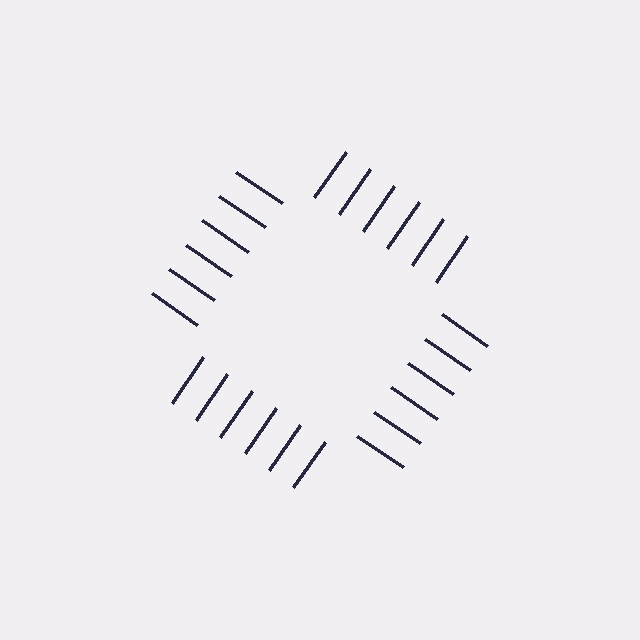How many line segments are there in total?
24 — 6 along each of the 4 edges.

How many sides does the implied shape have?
4 sides — the line-ends trace a square.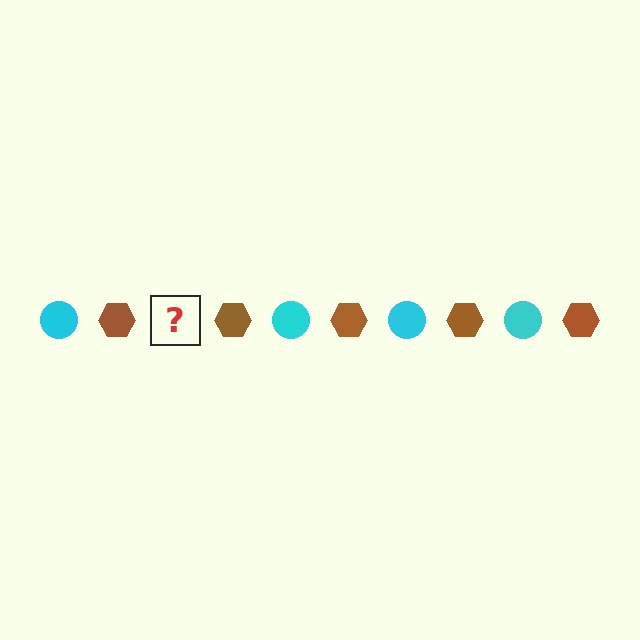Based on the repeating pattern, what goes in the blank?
The blank should be a cyan circle.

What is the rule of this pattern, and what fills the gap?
The rule is that the pattern alternates between cyan circle and brown hexagon. The gap should be filled with a cyan circle.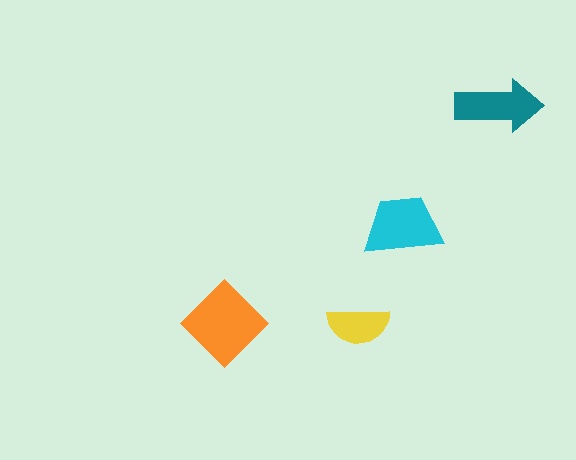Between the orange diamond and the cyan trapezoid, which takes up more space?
The orange diamond.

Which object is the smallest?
The yellow semicircle.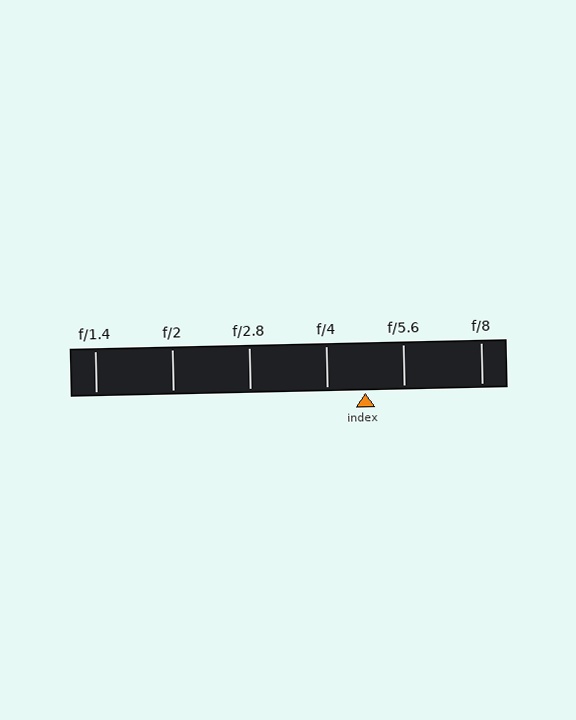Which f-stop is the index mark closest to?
The index mark is closest to f/4.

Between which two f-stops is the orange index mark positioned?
The index mark is between f/4 and f/5.6.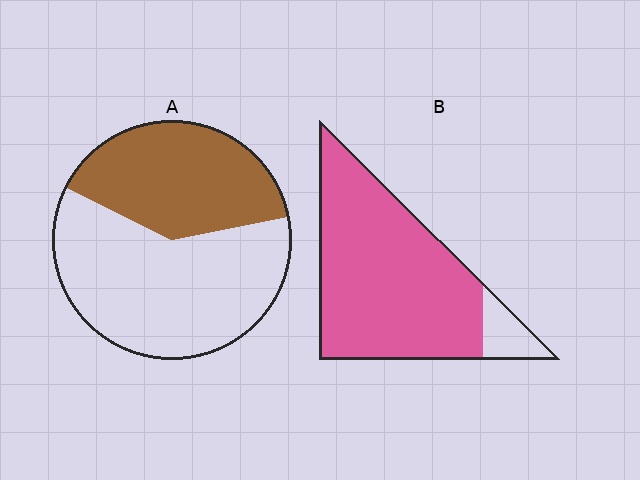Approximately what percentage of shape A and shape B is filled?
A is approximately 40% and B is approximately 90%.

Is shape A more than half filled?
No.